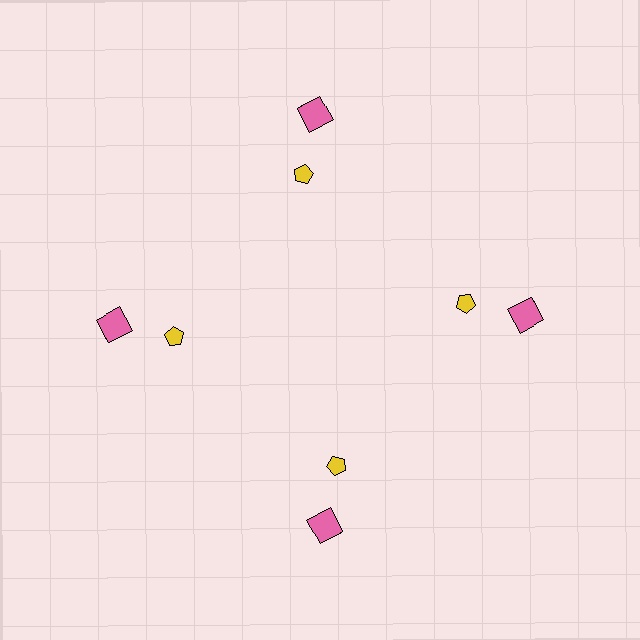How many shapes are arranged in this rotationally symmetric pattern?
There are 8 shapes, arranged in 4 groups of 2.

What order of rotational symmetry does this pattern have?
This pattern has 4-fold rotational symmetry.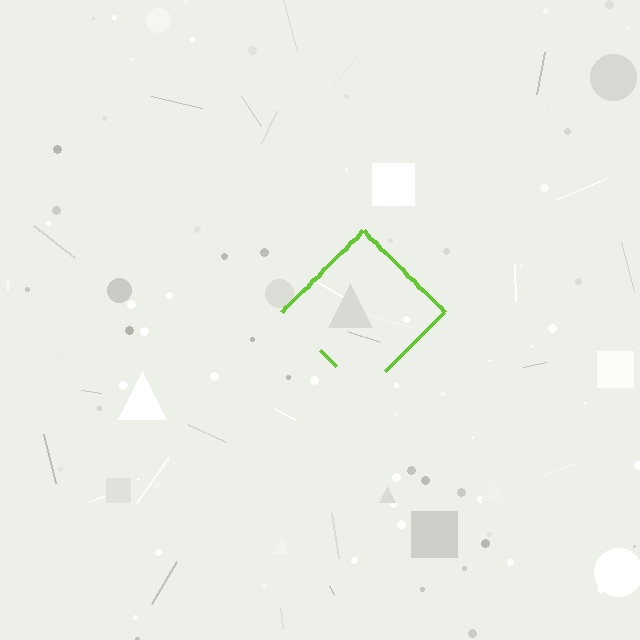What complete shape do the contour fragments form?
The contour fragments form a diamond.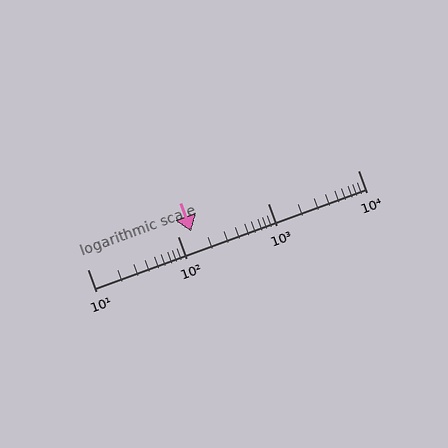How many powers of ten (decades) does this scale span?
The scale spans 3 decades, from 10 to 10000.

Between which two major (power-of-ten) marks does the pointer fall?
The pointer is between 100 and 1000.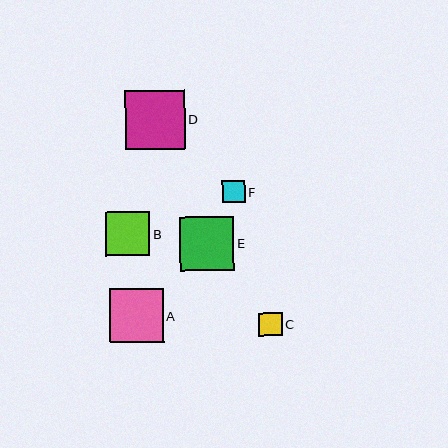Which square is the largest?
Square D is the largest with a size of approximately 59 pixels.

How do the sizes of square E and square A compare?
Square E and square A are approximately the same size.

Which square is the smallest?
Square F is the smallest with a size of approximately 23 pixels.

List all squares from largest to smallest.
From largest to smallest: D, E, A, B, C, F.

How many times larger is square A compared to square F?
Square A is approximately 2.3 times the size of square F.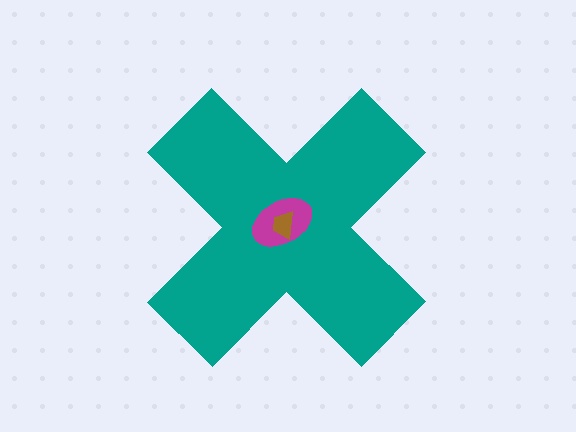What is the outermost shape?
The teal cross.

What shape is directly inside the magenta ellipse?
The brown trapezoid.